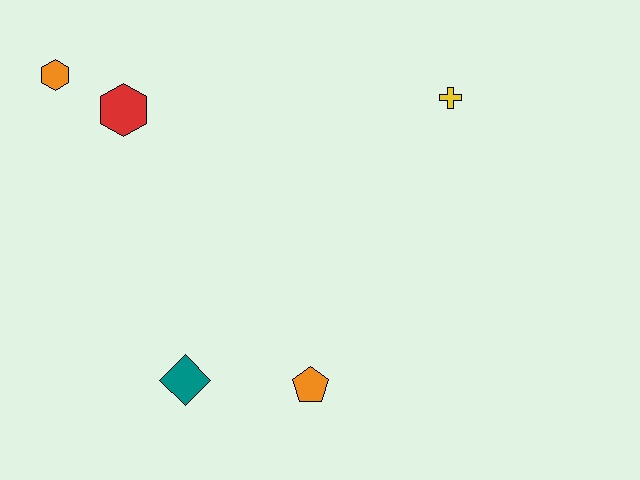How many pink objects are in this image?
There are no pink objects.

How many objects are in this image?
There are 5 objects.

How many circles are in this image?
There are no circles.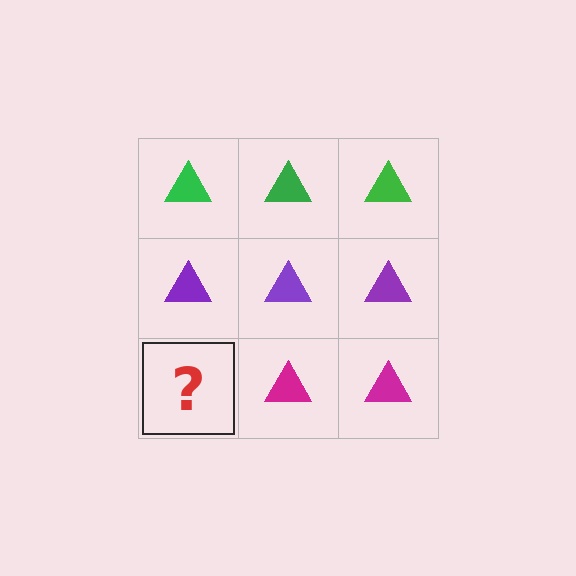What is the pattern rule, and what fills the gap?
The rule is that each row has a consistent color. The gap should be filled with a magenta triangle.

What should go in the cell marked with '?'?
The missing cell should contain a magenta triangle.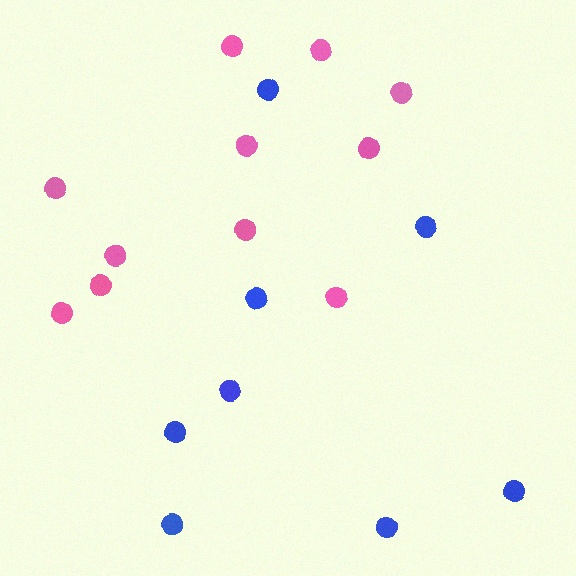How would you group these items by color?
There are 2 groups: one group of pink circles (11) and one group of blue circles (8).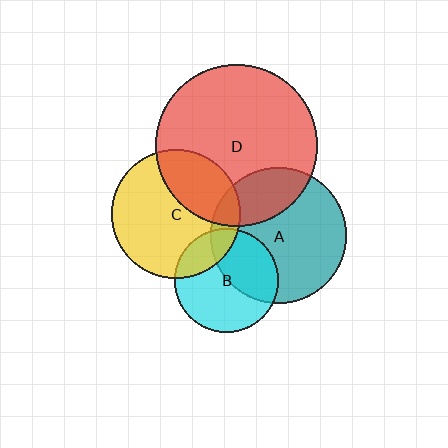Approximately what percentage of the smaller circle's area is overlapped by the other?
Approximately 40%.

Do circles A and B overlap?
Yes.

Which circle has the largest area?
Circle D (red).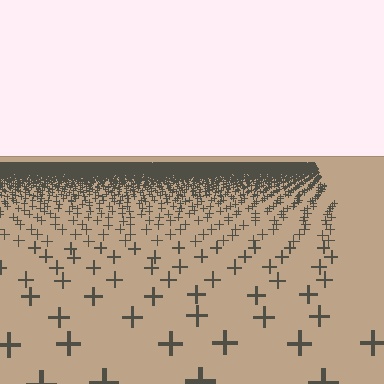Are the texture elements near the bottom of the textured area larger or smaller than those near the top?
Larger. Near the bottom, elements are closer to the viewer and appear at a bigger on-screen size.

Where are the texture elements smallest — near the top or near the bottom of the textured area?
Near the top.